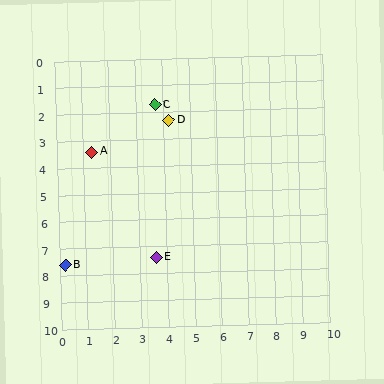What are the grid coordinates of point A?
Point A is at approximately (1.3, 3.4).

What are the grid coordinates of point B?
Point B is at approximately (0.2, 7.6).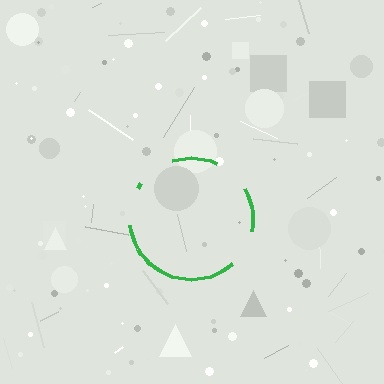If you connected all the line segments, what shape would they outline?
They would outline a circle.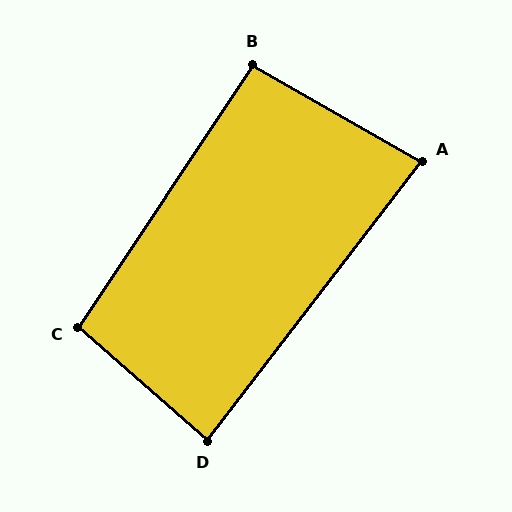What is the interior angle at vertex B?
Approximately 94 degrees (approximately right).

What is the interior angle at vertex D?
Approximately 86 degrees (approximately right).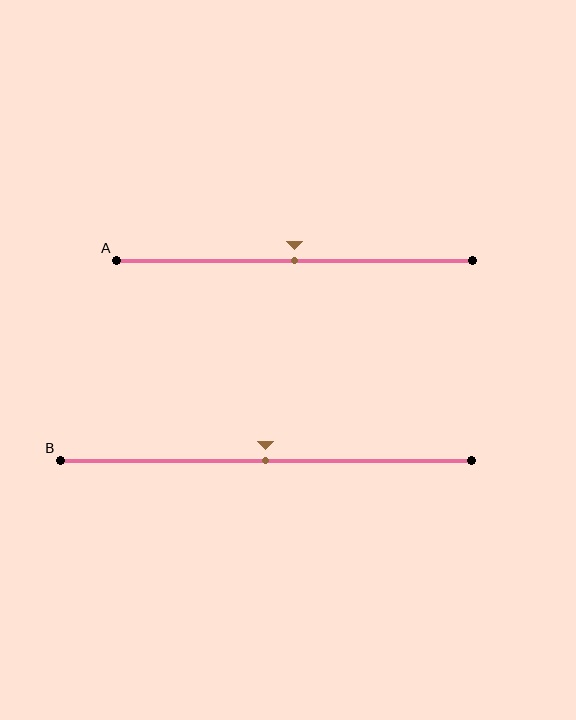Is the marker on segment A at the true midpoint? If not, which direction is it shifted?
Yes, the marker on segment A is at the true midpoint.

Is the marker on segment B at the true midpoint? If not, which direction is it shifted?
Yes, the marker on segment B is at the true midpoint.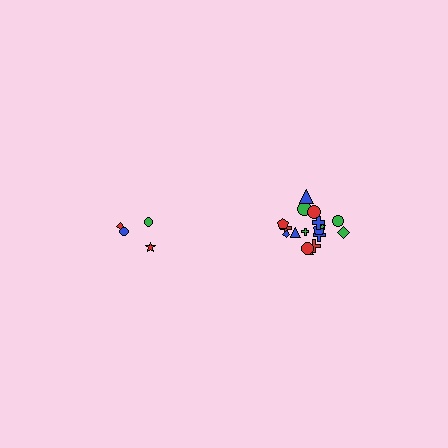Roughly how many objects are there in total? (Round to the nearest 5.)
Roughly 20 objects in total.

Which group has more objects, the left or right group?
The right group.